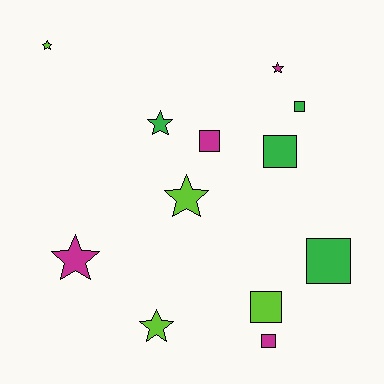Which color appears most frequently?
Green, with 4 objects.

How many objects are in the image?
There are 12 objects.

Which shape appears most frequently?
Square, with 6 objects.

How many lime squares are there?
There is 1 lime square.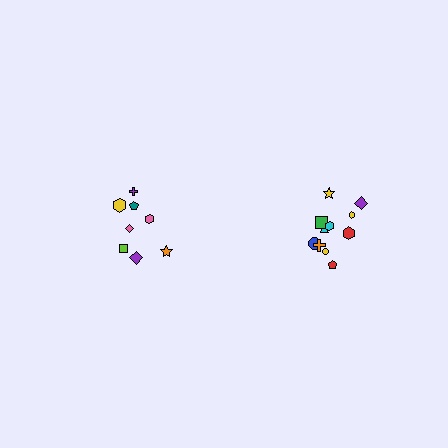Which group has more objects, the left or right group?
The right group.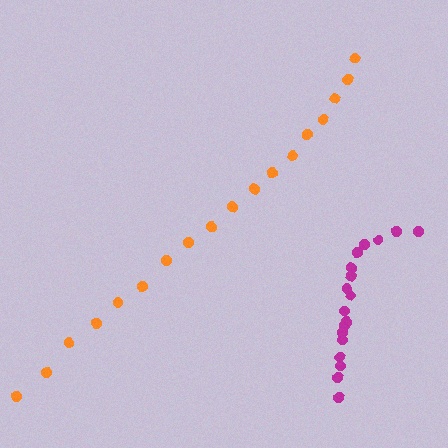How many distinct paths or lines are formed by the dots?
There are 2 distinct paths.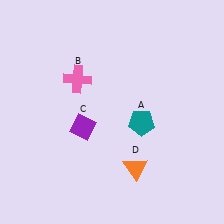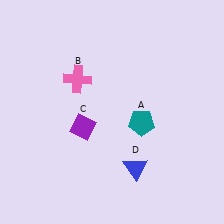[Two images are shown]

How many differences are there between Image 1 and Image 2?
There is 1 difference between the two images.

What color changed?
The triangle (D) changed from orange in Image 1 to blue in Image 2.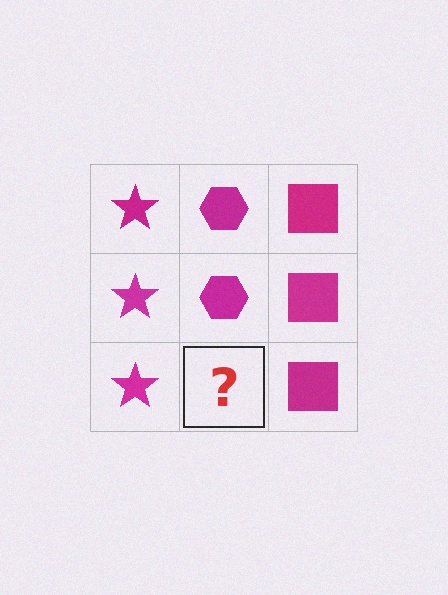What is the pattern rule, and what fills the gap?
The rule is that each column has a consistent shape. The gap should be filled with a magenta hexagon.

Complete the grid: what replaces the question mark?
The question mark should be replaced with a magenta hexagon.